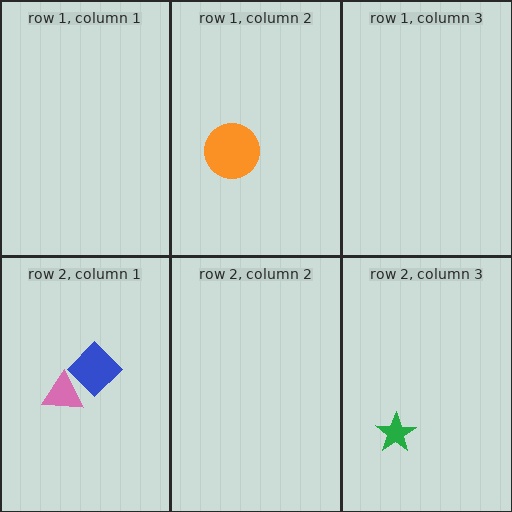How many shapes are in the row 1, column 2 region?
1.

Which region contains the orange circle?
The row 1, column 2 region.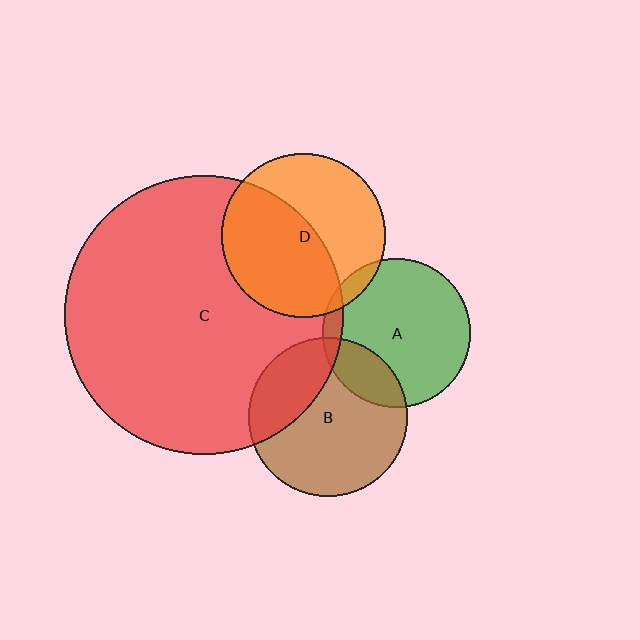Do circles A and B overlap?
Yes.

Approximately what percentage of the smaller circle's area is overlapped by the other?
Approximately 20%.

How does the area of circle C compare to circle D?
Approximately 2.9 times.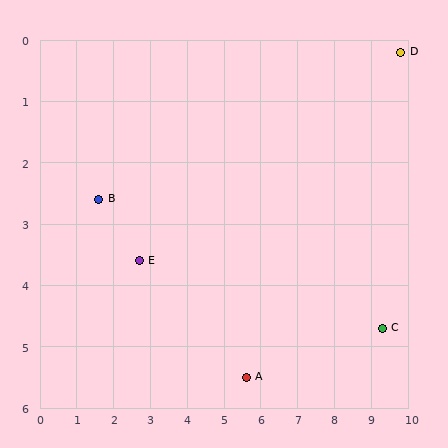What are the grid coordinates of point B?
Point B is at approximately (1.6, 2.6).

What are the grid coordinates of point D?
Point D is at approximately (9.8, 0.2).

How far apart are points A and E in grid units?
Points A and E are about 3.5 grid units apart.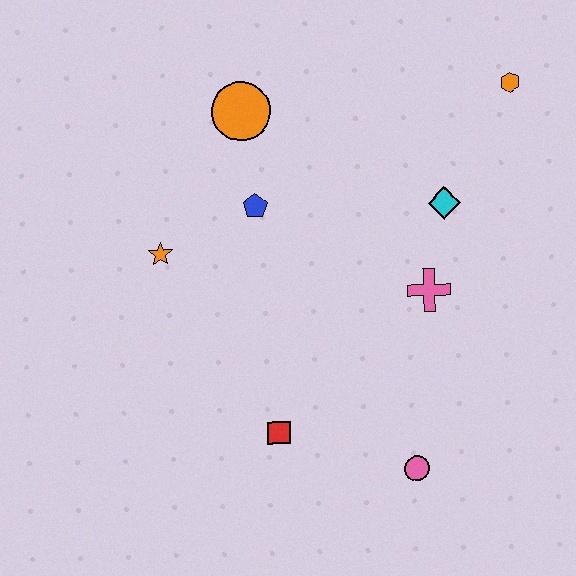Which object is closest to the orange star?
The blue pentagon is closest to the orange star.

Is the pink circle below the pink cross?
Yes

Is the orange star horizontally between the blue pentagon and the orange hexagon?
No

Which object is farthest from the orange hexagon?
The red square is farthest from the orange hexagon.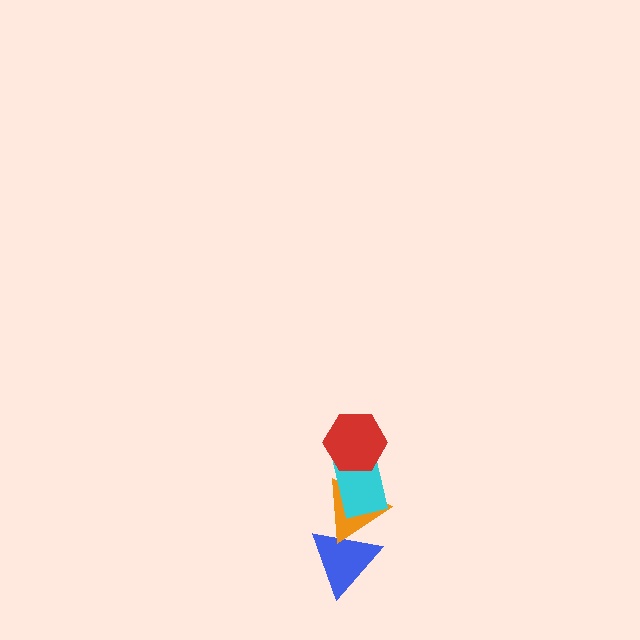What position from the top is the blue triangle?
The blue triangle is 4th from the top.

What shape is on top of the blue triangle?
The orange triangle is on top of the blue triangle.